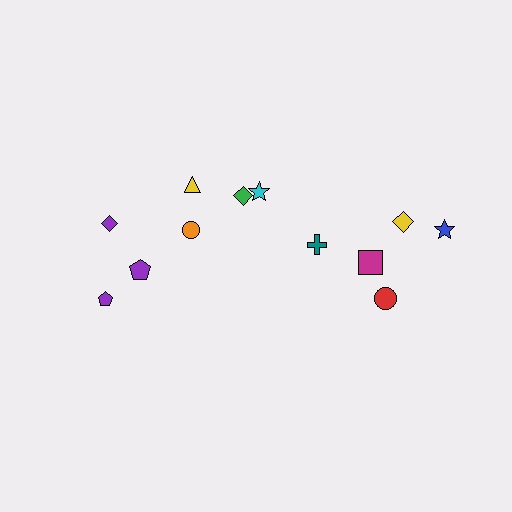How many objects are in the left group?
There are 7 objects.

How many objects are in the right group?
There are 5 objects.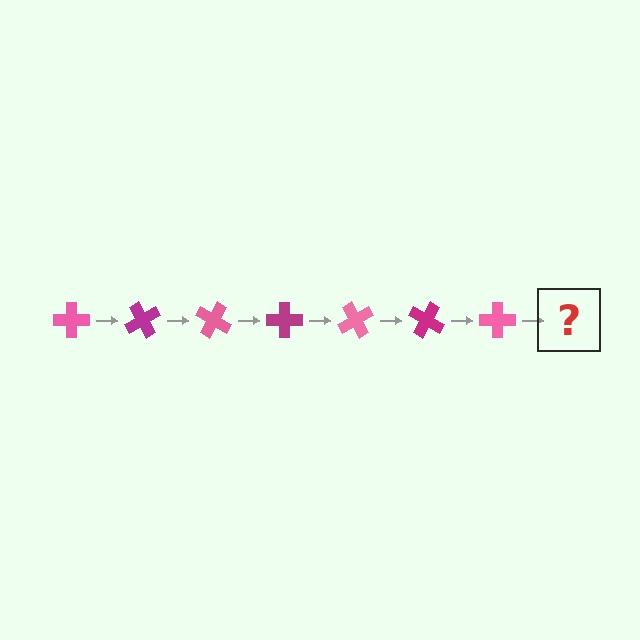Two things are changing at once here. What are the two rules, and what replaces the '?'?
The two rules are that it rotates 60 degrees each step and the color cycles through pink and magenta. The '?' should be a magenta cross, rotated 420 degrees from the start.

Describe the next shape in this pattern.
It should be a magenta cross, rotated 420 degrees from the start.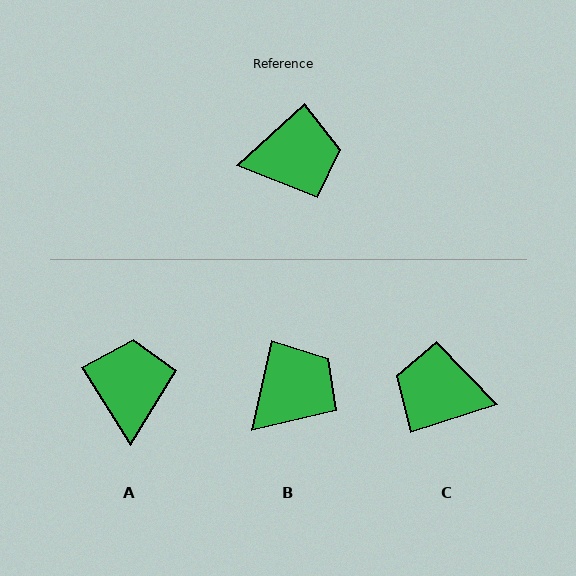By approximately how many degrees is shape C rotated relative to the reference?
Approximately 156 degrees counter-clockwise.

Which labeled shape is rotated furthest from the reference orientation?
C, about 156 degrees away.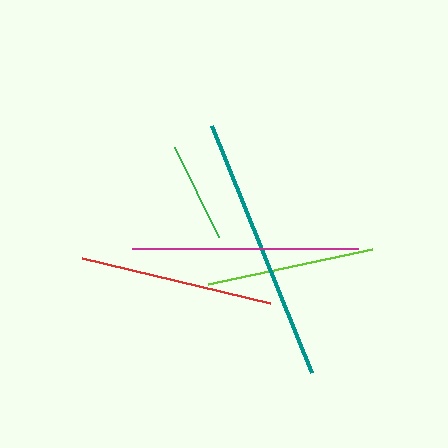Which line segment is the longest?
The teal line is the longest at approximately 267 pixels.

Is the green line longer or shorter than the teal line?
The teal line is longer than the green line.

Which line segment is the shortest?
The green line is the shortest at approximately 100 pixels.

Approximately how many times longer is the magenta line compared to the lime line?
The magenta line is approximately 1.3 times the length of the lime line.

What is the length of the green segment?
The green segment is approximately 100 pixels long.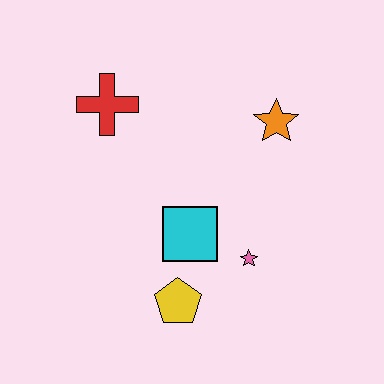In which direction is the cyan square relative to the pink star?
The cyan square is to the left of the pink star.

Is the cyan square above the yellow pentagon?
Yes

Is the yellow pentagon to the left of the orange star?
Yes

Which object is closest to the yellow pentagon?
The cyan square is closest to the yellow pentagon.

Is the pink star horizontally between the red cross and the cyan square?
No